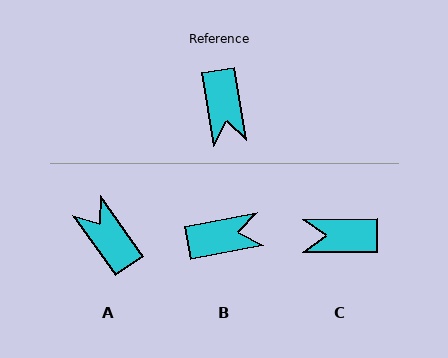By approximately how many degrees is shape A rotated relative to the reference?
Approximately 154 degrees clockwise.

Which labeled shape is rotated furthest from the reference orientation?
A, about 154 degrees away.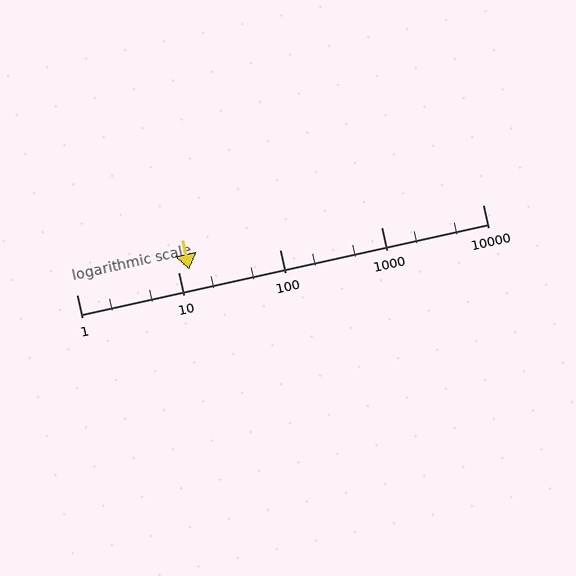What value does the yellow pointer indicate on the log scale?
The pointer indicates approximately 13.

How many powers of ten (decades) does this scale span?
The scale spans 4 decades, from 1 to 10000.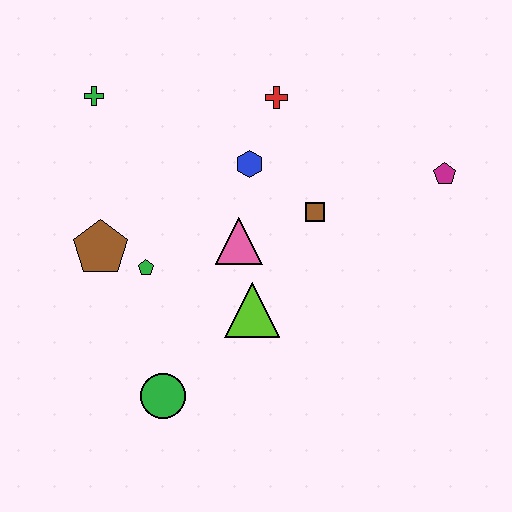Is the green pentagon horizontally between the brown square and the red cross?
No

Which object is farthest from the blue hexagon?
The green circle is farthest from the blue hexagon.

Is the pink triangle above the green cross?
No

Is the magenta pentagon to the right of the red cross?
Yes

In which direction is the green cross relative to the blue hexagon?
The green cross is to the left of the blue hexagon.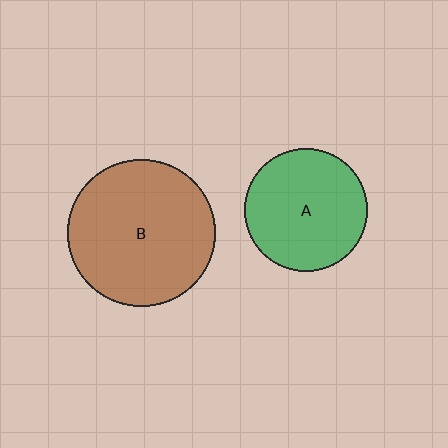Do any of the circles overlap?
No, none of the circles overlap.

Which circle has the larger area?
Circle B (brown).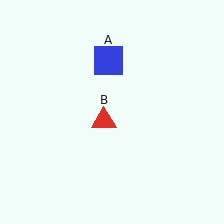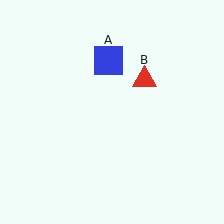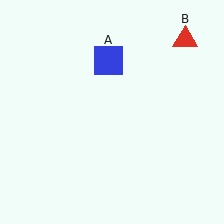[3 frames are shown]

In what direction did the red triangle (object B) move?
The red triangle (object B) moved up and to the right.